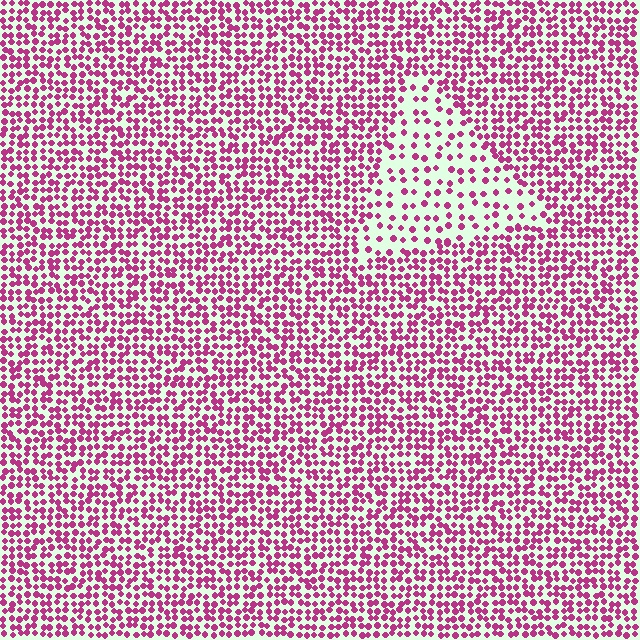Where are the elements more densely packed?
The elements are more densely packed outside the triangle boundary.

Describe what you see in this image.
The image contains small magenta elements arranged at two different densities. A triangle-shaped region is visible where the elements are less densely packed than the surrounding area.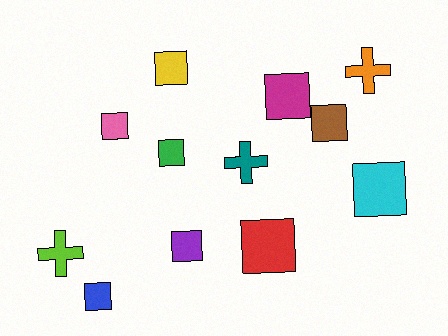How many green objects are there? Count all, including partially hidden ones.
There is 1 green object.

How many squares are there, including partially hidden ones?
There are 9 squares.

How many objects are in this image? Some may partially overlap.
There are 12 objects.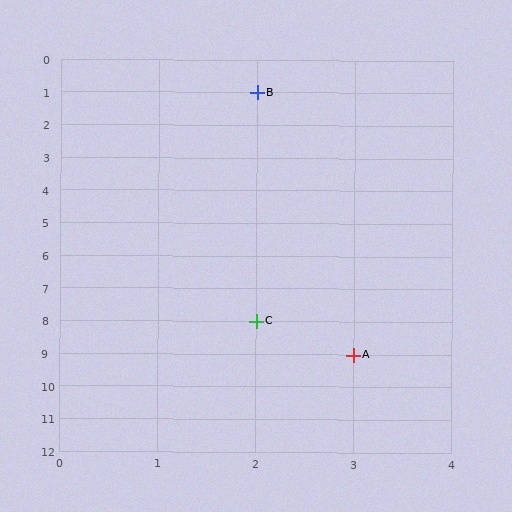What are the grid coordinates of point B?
Point B is at grid coordinates (2, 1).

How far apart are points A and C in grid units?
Points A and C are 1 column and 1 row apart (about 1.4 grid units diagonally).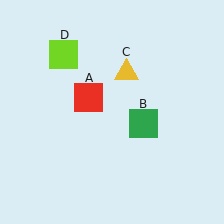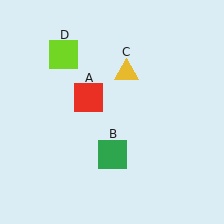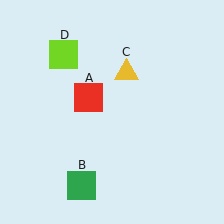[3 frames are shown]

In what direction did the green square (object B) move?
The green square (object B) moved down and to the left.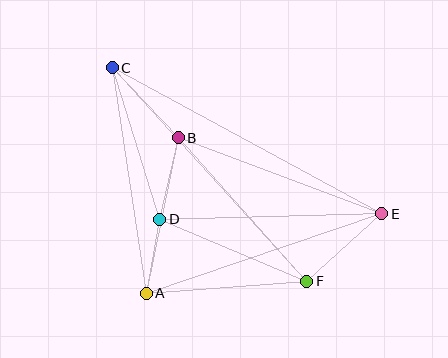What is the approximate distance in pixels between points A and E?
The distance between A and E is approximately 249 pixels.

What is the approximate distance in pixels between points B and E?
The distance between B and E is approximately 217 pixels.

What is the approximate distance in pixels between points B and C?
The distance between B and C is approximately 96 pixels.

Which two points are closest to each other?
Points A and D are closest to each other.